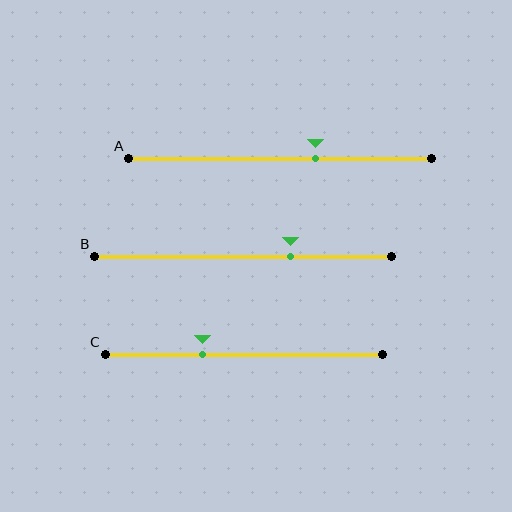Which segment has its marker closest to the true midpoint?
Segment A has its marker closest to the true midpoint.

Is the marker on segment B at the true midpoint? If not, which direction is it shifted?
No, the marker on segment B is shifted to the right by about 16% of the segment length.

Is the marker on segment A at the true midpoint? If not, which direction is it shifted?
No, the marker on segment A is shifted to the right by about 12% of the segment length.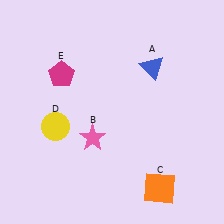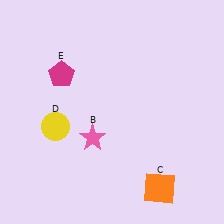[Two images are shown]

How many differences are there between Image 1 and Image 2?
There is 1 difference between the two images.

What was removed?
The blue triangle (A) was removed in Image 2.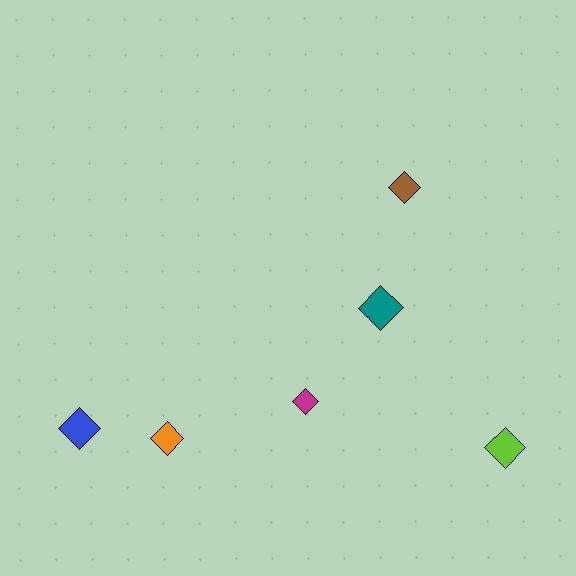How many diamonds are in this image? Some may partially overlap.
There are 6 diamonds.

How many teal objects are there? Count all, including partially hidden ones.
There is 1 teal object.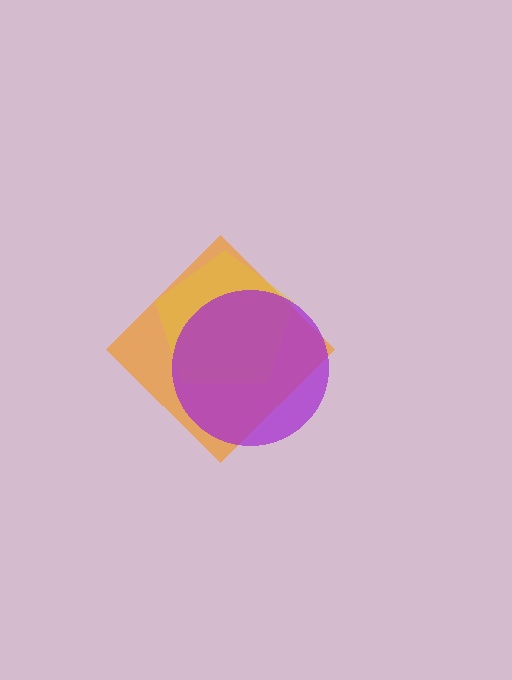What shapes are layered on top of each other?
The layered shapes are: an orange diamond, a yellow pentagon, a purple circle.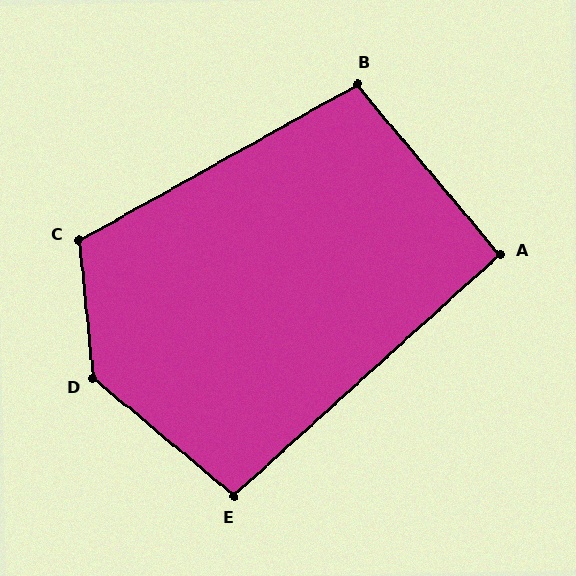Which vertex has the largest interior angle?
D, at approximately 136 degrees.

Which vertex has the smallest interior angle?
A, at approximately 92 degrees.